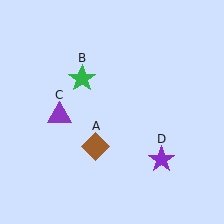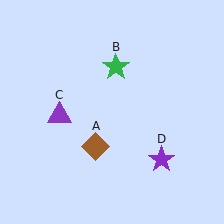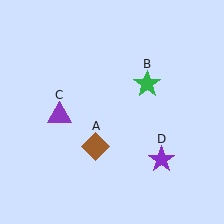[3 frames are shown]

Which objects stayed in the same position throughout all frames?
Brown diamond (object A) and purple triangle (object C) and purple star (object D) remained stationary.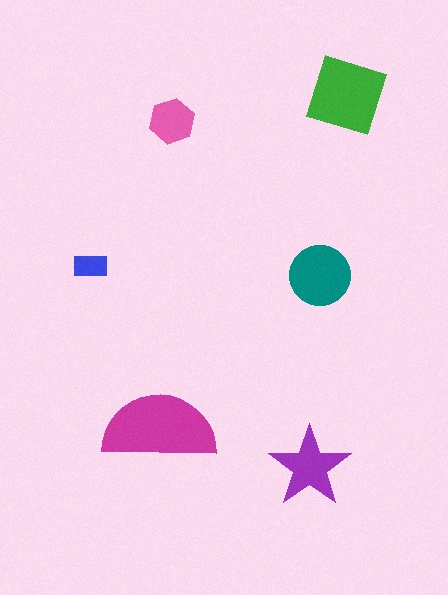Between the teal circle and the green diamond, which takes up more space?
The green diamond.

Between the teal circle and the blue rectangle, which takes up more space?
The teal circle.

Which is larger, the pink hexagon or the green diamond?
The green diamond.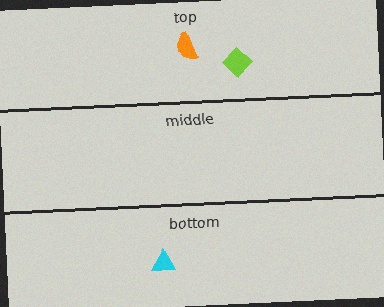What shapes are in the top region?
The orange semicircle, the lime diamond.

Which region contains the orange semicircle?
The top region.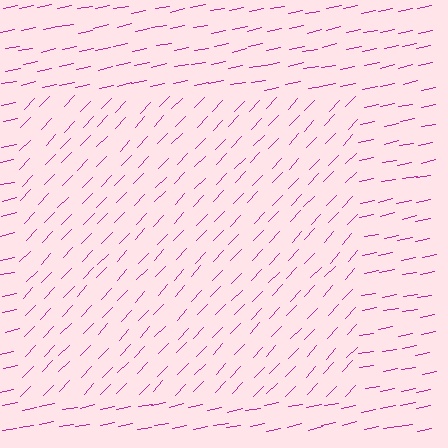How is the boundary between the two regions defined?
The boundary is defined purely by a change in line orientation (approximately 35 degrees difference). All lines are the same color and thickness.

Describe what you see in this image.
The image is filled with small magenta line segments. A rectangle region in the image has lines oriented differently from the surrounding lines, creating a visible texture boundary.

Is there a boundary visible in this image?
Yes, there is a texture boundary formed by a change in line orientation.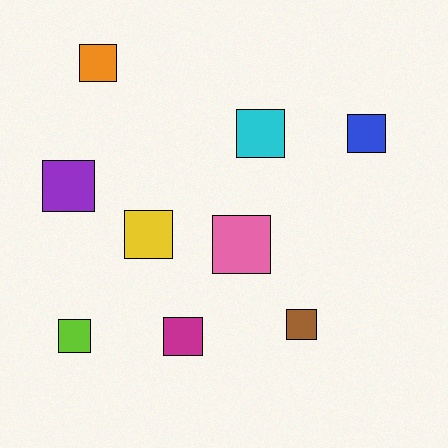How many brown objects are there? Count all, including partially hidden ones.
There is 1 brown object.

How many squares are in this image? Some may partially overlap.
There are 9 squares.